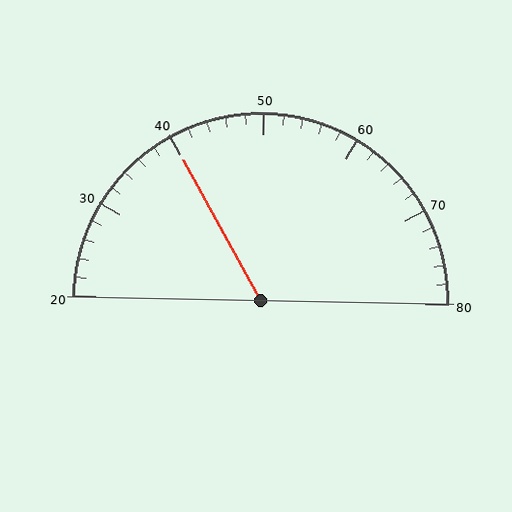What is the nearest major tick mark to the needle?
The nearest major tick mark is 40.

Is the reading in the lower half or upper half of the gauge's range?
The reading is in the lower half of the range (20 to 80).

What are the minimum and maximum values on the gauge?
The gauge ranges from 20 to 80.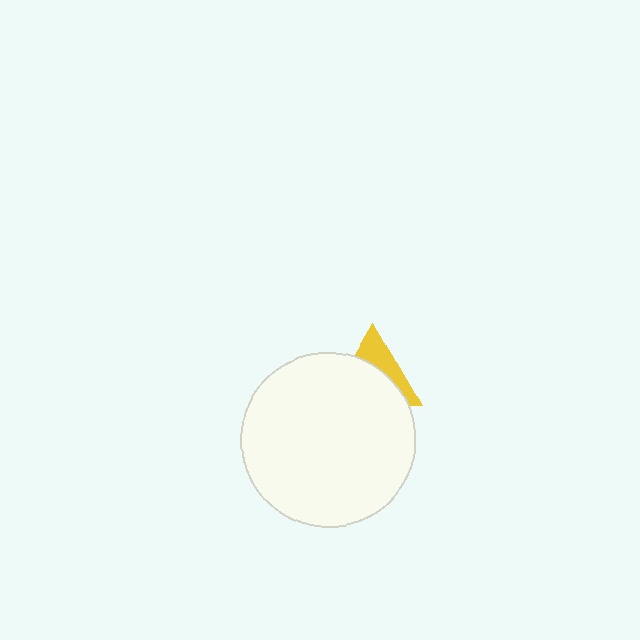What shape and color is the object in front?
The object in front is a white circle.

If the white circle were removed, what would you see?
You would see the complete yellow triangle.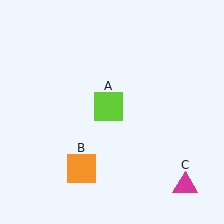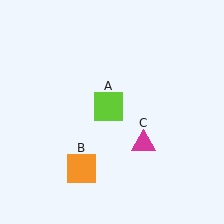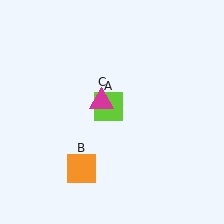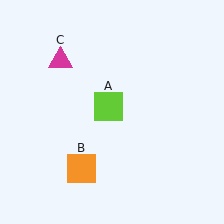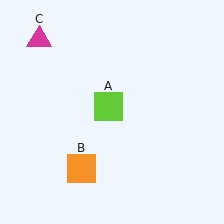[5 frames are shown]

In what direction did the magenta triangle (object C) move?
The magenta triangle (object C) moved up and to the left.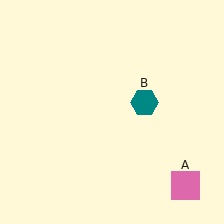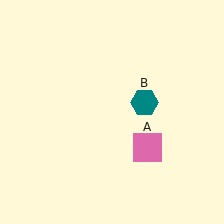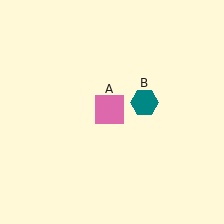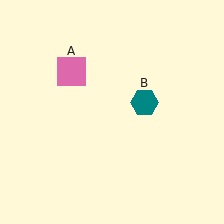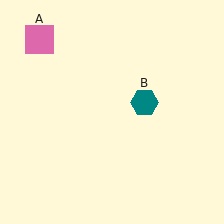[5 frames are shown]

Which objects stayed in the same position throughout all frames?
Teal hexagon (object B) remained stationary.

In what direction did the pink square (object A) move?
The pink square (object A) moved up and to the left.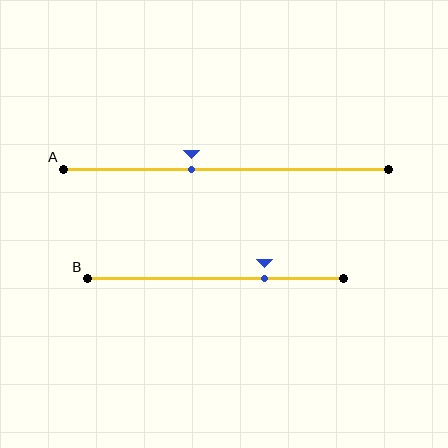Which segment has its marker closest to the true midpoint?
Segment A has its marker closest to the true midpoint.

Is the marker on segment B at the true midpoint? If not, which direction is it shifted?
No, the marker on segment B is shifted to the right by about 19% of the segment length.